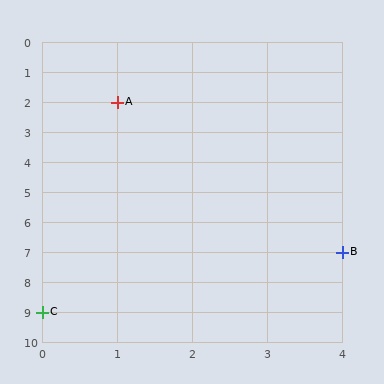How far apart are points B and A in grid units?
Points B and A are 3 columns and 5 rows apart (about 5.8 grid units diagonally).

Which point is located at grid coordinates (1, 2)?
Point A is at (1, 2).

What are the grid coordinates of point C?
Point C is at grid coordinates (0, 9).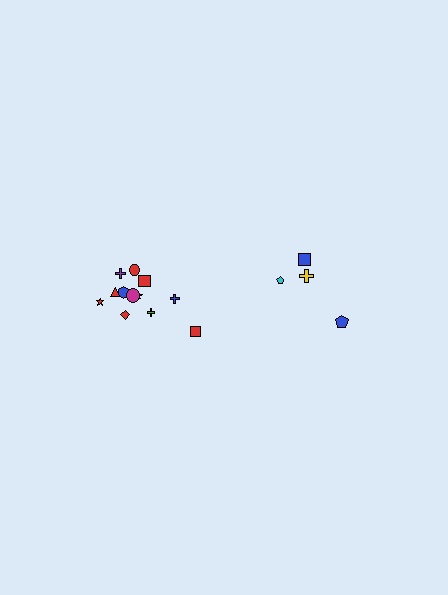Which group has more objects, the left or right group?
The left group.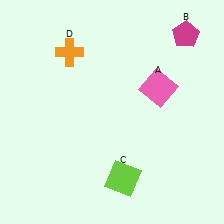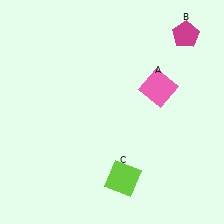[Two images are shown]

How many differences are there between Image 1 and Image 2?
There is 1 difference between the two images.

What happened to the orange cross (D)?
The orange cross (D) was removed in Image 2. It was in the top-left area of Image 1.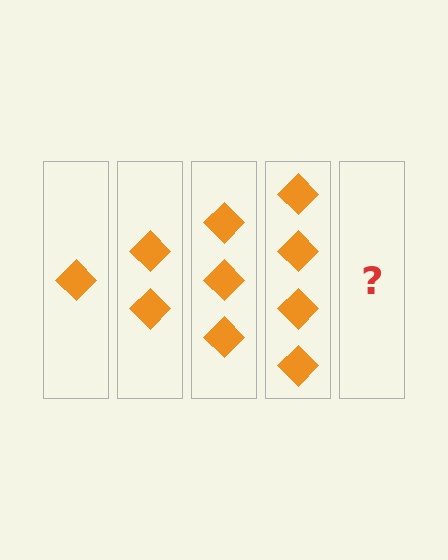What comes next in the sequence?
The next element should be 5 diamonds.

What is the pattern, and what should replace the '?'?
The pattern is that each step adds one more diamond. The '?' should be 5 diamonds.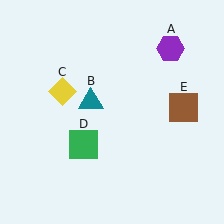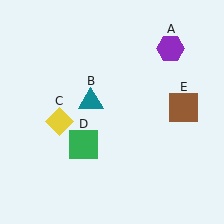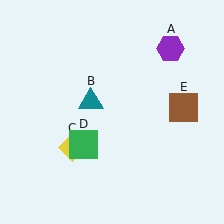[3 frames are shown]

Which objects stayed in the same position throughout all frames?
Purple hexagon (object A) and teal triangle (object B) and green square (object D) and brown square (object E) remained stationary.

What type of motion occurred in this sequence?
The yellow diamond (object C) rotated counterclockwise around the center of the scene.